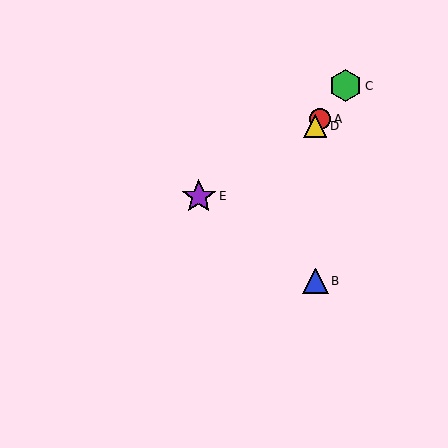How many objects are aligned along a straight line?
3 objects (A, C, D) are aligned along a straight line.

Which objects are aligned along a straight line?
Objects A, C, D are aligned along a straight line.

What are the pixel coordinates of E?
Object E is at (199, 196).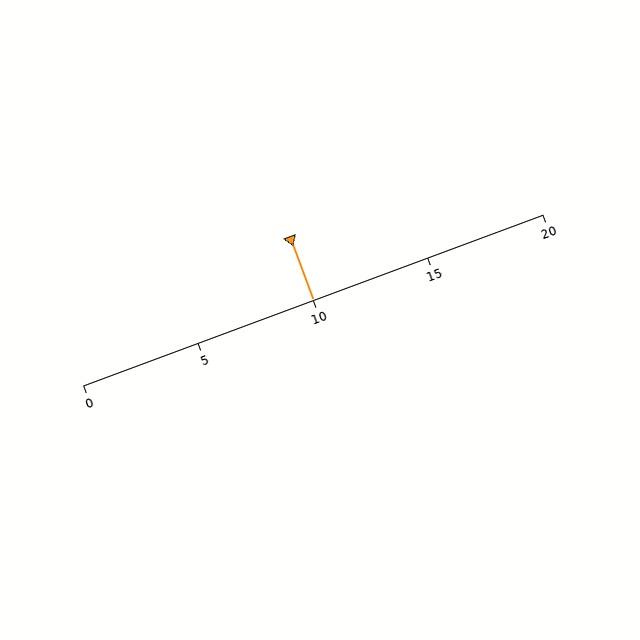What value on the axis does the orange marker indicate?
The marker indicates approximately 10.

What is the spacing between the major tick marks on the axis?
The major ticks are spaced 5 apart.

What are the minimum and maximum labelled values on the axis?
The axis runs from 0 to 20.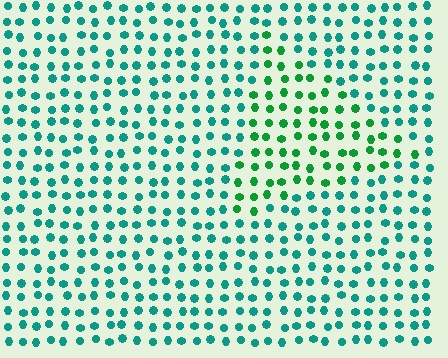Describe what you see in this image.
The image is filled with small teal elements in a uniform arrangement. A triangle-shaped region is visible where the elements are tinted to a slightly different hue, forming a subtle color boundary.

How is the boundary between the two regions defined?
The boundary is defined purely by a slight shift in hue (about 35 degrees). Spacing, size, and orientation are identical on both sides.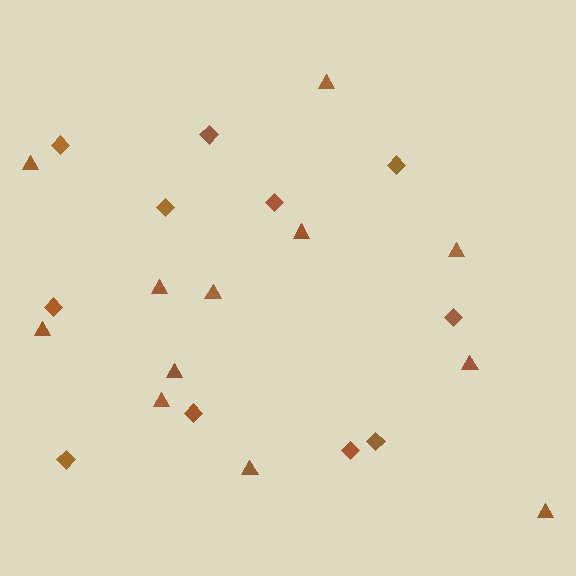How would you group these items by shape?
There are 2 groups: one group of diamonds (11) and one group of triangles (12).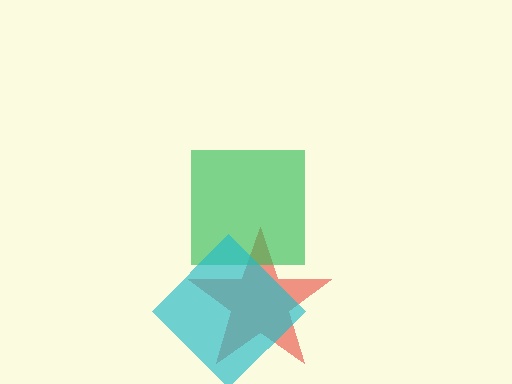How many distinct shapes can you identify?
There are 3 distinct shapes: a red star, a green square, a cyan diamond.